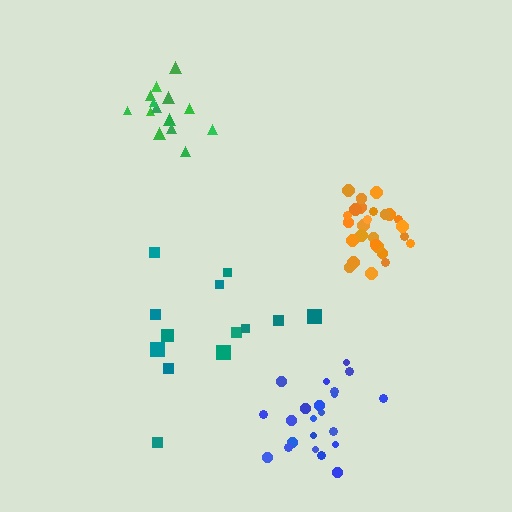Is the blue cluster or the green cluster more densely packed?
Green.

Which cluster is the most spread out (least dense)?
Teal.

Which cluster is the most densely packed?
Orange.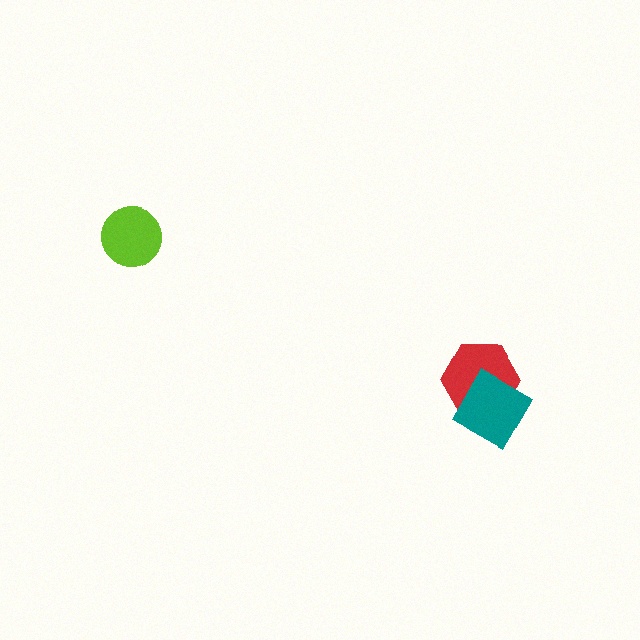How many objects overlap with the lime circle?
0 objects overlap with the lime circle.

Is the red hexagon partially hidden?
Yes, it is partially covered by another shape.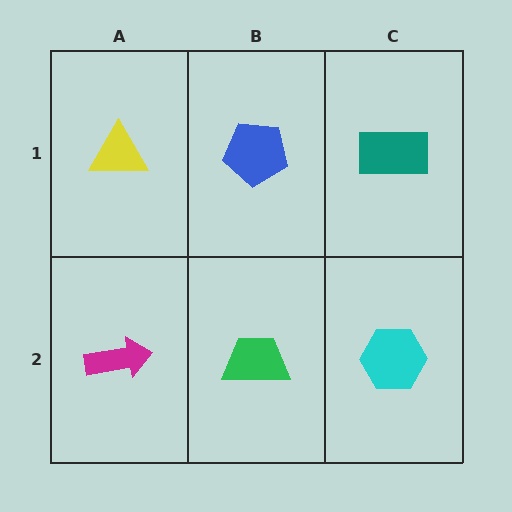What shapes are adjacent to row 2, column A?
A yellow triangle (row 1, column A), a green trapezoid (row 2, column B).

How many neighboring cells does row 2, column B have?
3.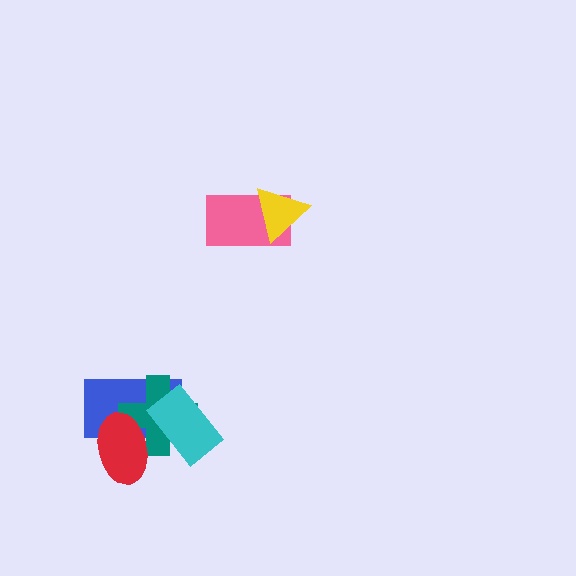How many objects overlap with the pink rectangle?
1 object overlaps with the pink rectangle.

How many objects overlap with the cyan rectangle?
2 objects overlap with the cyan rectangle.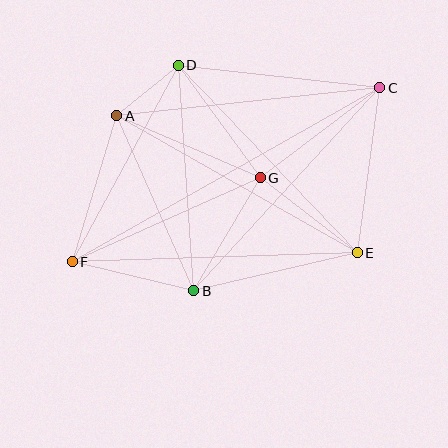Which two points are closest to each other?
Points A and D are closest to each other.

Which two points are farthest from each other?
Points C and F are farthest from each other.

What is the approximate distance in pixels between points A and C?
The distance between A and C is approximately 264 pixels.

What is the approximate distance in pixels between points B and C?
The distance between B and C is approximately 275 pixels.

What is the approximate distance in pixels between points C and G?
The distance between C and G is approximately 150 pixels.